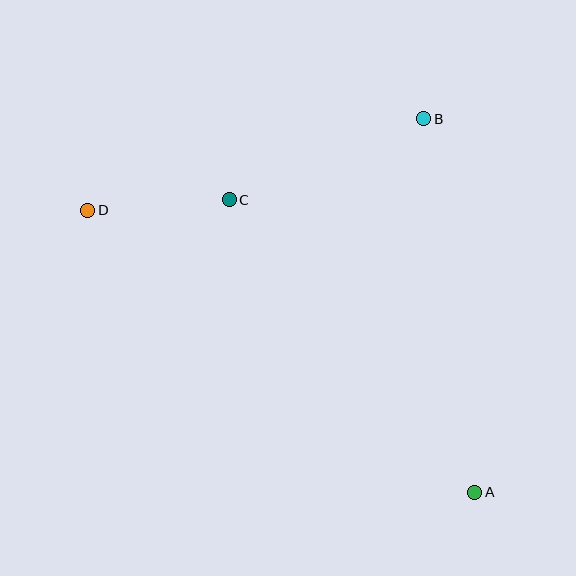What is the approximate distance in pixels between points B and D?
The distance between B and D is approximately 348 pixels.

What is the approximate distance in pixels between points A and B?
The distance between A and B is approximately 377 pixels.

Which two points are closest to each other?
Points C and D are closest to each other.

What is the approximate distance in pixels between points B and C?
The distance between B and C is approximately 211 pixels.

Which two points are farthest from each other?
Points A and D are farthest from each other.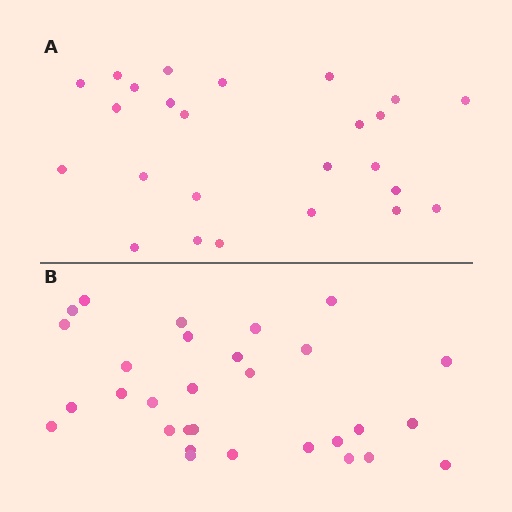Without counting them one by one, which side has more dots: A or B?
Region B (the bottom region) has more dots.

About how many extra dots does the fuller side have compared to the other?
Region B has about 5 more dots than region A.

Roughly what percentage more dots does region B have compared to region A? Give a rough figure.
About 20% more.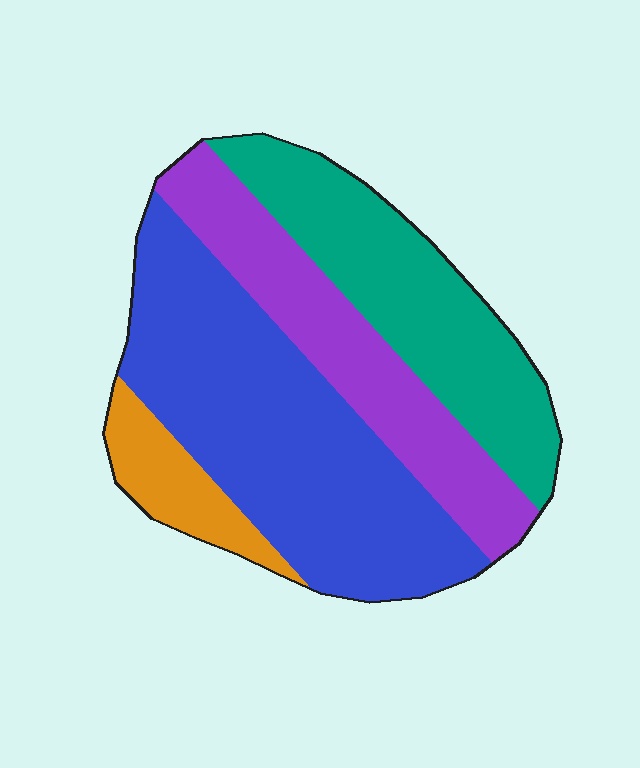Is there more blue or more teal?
Blue.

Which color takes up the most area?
Blue, at roughly 40%.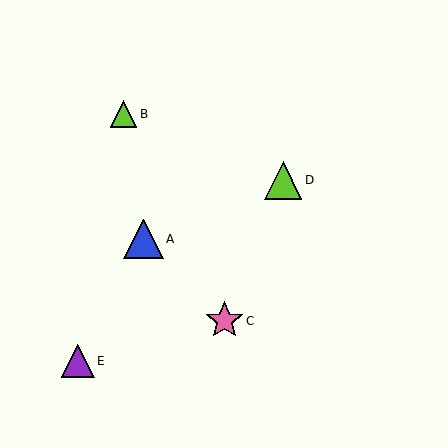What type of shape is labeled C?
Shape C is a pink star.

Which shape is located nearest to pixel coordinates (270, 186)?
The lime triangle (labeled D) at (283, 180) is nearest to that location.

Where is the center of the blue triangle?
The center of the blue triangle is at (143, 239).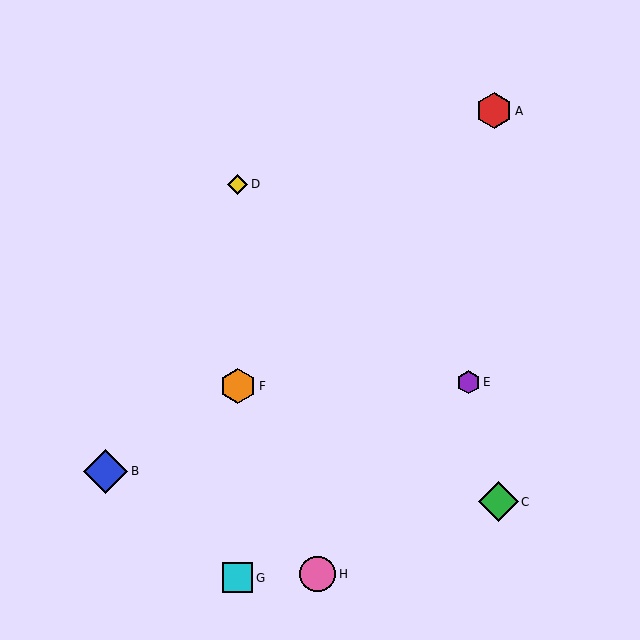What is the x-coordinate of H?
Object H is at x≈318.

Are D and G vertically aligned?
Yes, both are at x≈238.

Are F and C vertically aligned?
No, F is at x≈238 and C is at x≈498.